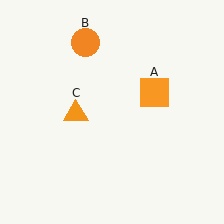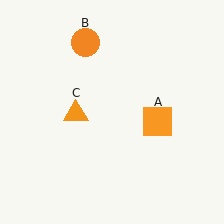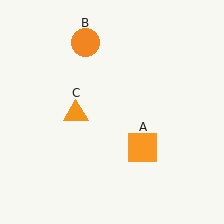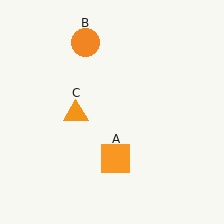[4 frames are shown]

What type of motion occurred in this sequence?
The orange square (object A) rotated clockwise around the center of the scene.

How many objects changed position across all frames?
1 object changed position: orange square (object A).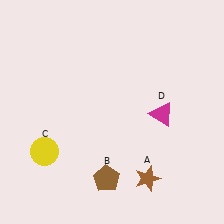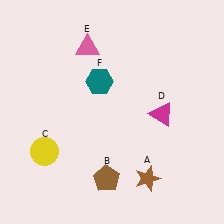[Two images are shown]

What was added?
A pink triangle (E), a teal hexagon (F) were added in Image 2.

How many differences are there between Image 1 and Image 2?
There are 2 differences between the two images.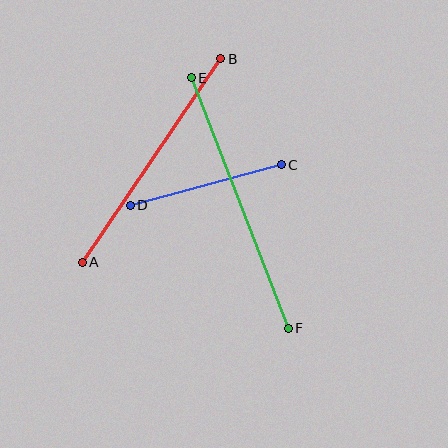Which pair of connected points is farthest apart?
Points E and F are farthest apart.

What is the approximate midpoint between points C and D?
The midpoint is at approximately (206, 185) pixels.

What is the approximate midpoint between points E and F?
The midpoint is at approximately (240, 203) pixels.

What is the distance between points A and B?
The distance is approximately 246 pixels.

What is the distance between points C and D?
The distance is approximately 157 pixels.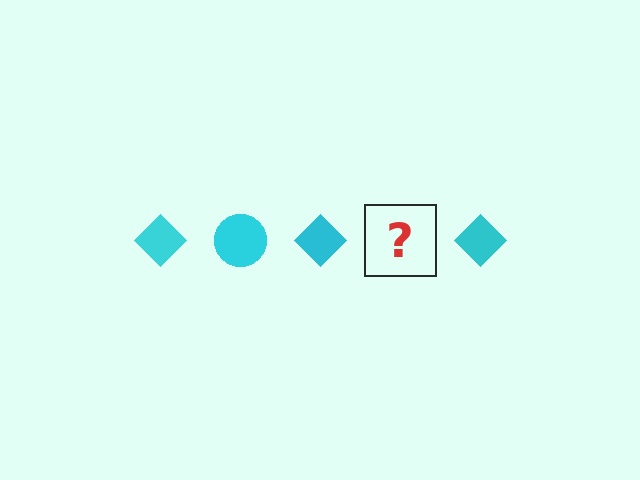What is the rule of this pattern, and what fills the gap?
The rule is that the pattern cycles through diamond, circle shapes in cyan. The gap should be filled with a cyan circle.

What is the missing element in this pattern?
The missing element is a cyan circle.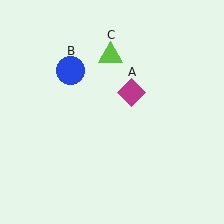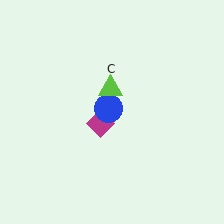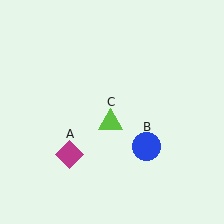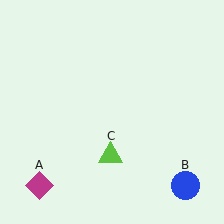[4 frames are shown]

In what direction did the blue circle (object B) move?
The blue circle (object B) moved down and to the right.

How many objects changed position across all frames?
3 objects changed position: magenta diamond (object A), blue circle (object B), lime triangle (object C).